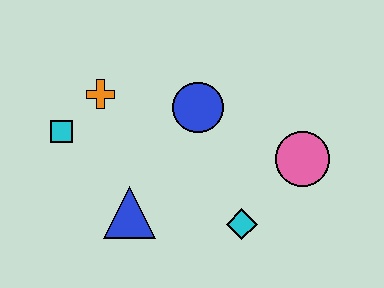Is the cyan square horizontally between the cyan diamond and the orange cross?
No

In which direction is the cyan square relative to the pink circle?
The cyan square is to the left of the pink circle.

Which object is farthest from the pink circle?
The cyan square is farthest from the pink circle.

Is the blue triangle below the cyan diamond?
No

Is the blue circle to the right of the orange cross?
Yes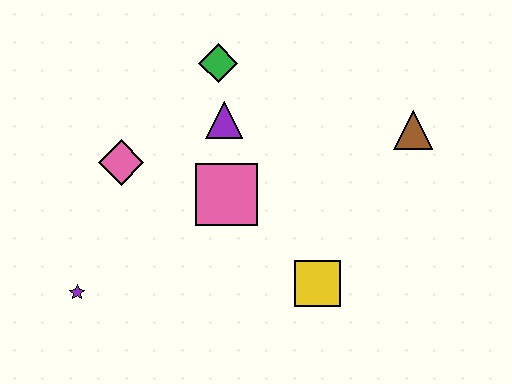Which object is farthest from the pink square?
The brown triangle is farthest from the pink square.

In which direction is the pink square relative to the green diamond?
The pink square is below the green diamond.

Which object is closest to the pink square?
The purple triangle is closest to the pink square.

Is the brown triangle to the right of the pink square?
Yes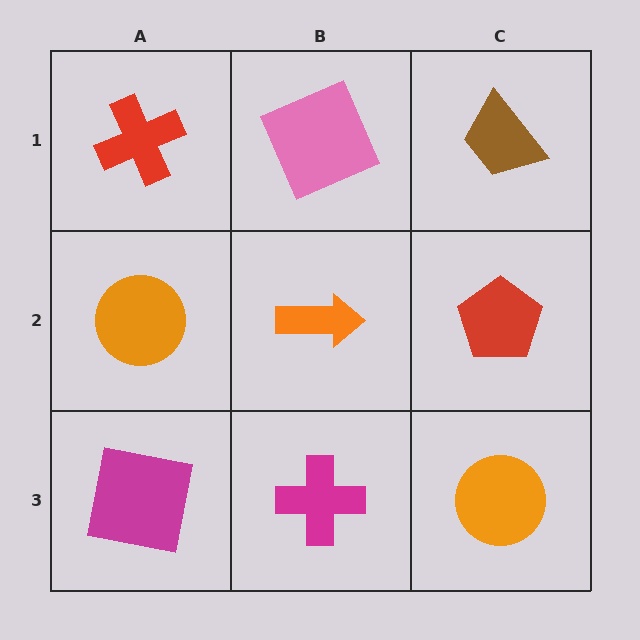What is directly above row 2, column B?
A pink square.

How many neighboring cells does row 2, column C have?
3.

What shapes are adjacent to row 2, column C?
A brown trapezoid (row 1, column C), an orange circle (row 3, column C), an orange arrow (row 2, column B).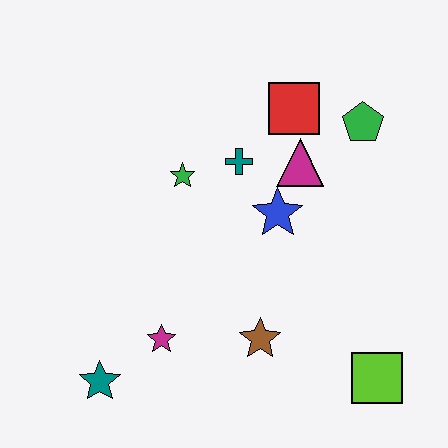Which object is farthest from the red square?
The teal star is farthest from the red square.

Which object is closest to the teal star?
The magenta star is closest to the teal star.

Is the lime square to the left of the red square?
No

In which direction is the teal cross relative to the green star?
The teal cross is to the right of the green star.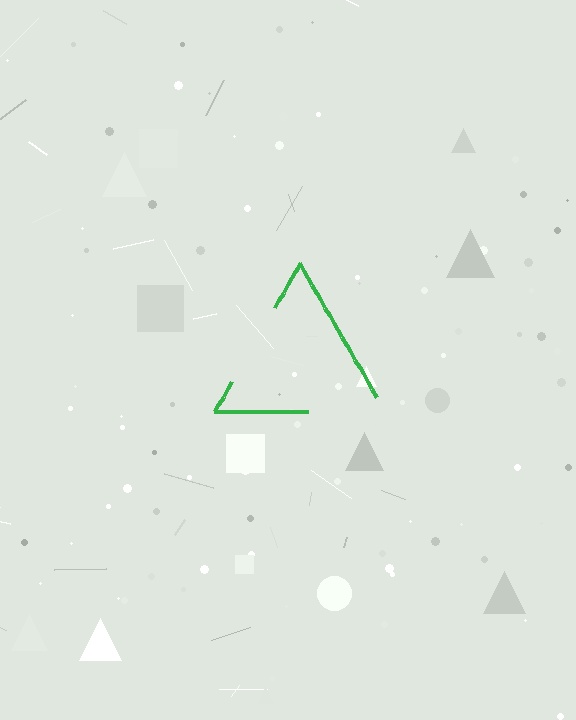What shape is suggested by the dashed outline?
The dashed outline suggests a triangle.